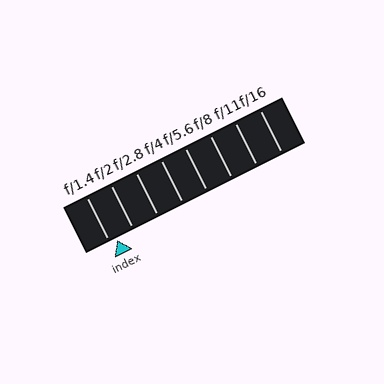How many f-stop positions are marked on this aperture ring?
There are 8 f-stop positions marked.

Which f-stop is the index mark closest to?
The index mark is closest to f/1.4.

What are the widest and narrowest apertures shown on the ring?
The widest aperture shown is f/1.4 and the narrowest is f/16.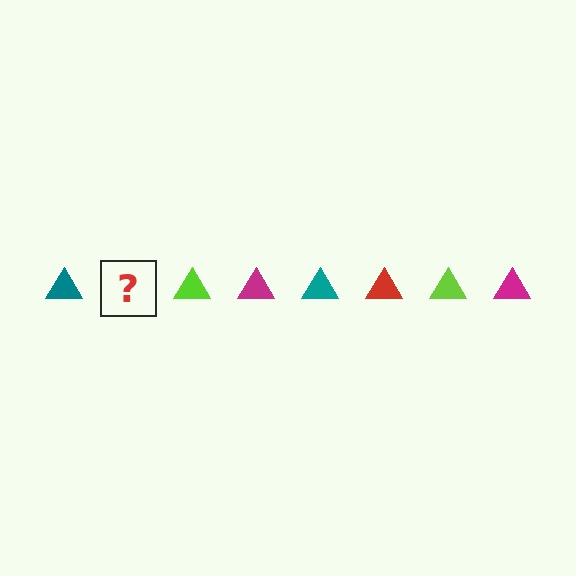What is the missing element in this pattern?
The missing element is a red triangle.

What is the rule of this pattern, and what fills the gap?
The rule is that the pattern cycles through teal, red, lime, magenta triangles. The gap should be filled with a red triangle.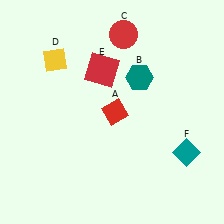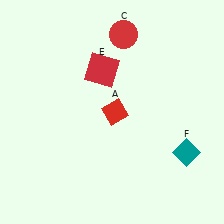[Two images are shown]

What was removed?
The yellow diamond (D), the teal hexagon (B) were removed in Image 2.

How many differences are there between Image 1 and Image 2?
There are 2 differences between the two images.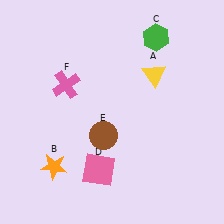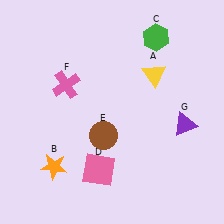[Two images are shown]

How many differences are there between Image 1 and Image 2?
There is 1 difference between the two images.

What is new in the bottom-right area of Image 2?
A purple triangle (G) was added in the bottom-right area of Image 2.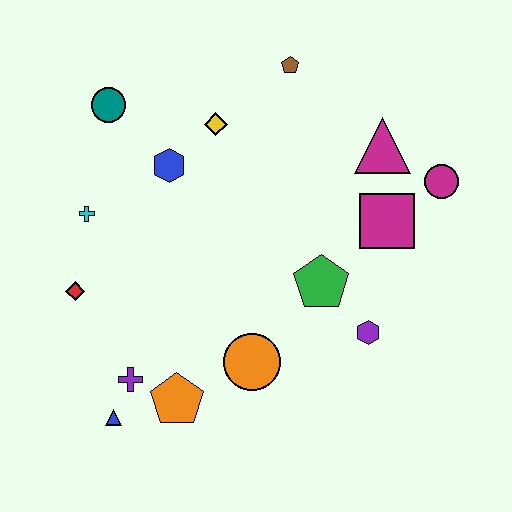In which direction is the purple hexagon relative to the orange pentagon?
The purple hexagon is to the right of the orange pentagon.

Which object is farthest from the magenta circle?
The blue triangle is farthest from the magenta circle.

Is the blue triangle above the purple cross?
No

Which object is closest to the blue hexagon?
The yellow diamond is closest to the blue hexagon.